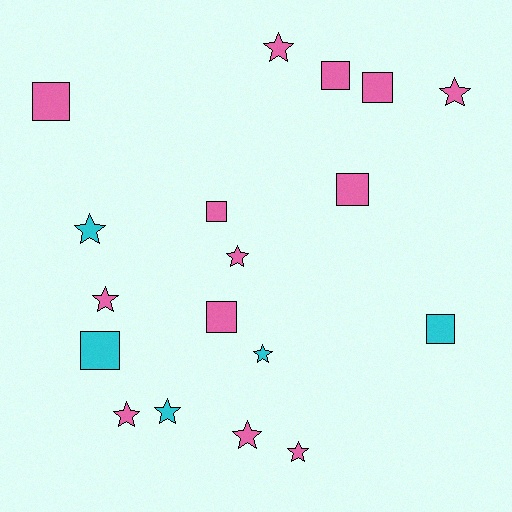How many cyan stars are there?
There are 3 cyan stars.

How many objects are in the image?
There are 18 objects.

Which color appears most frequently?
Pink, with 13 objects.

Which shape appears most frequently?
Star, with 10 objects.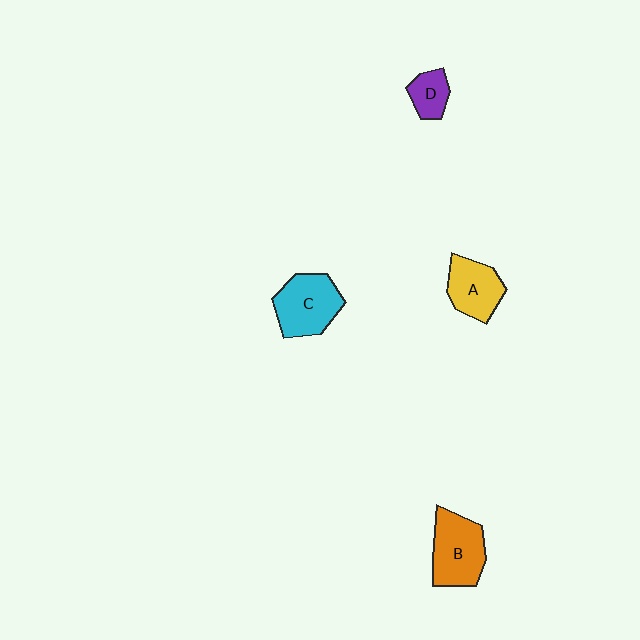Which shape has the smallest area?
Shape D (purple).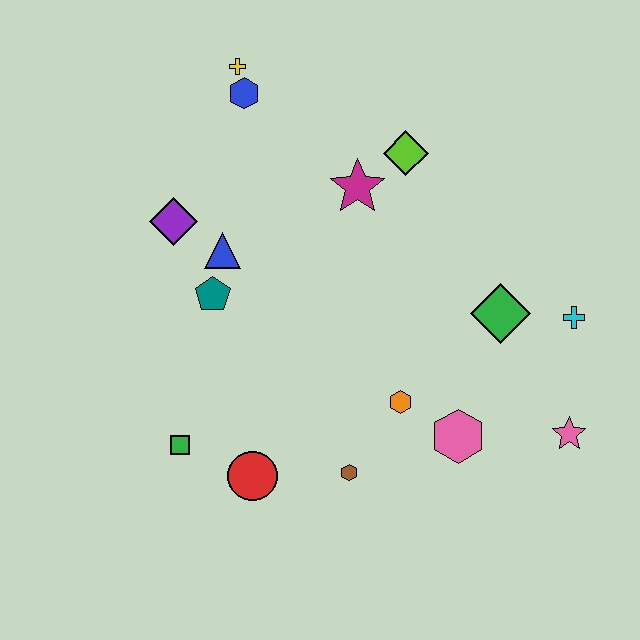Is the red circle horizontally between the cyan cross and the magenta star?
No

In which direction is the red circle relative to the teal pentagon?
The red circle is below the teal pentagon.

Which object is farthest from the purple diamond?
The pink star is farthest from the purple diamond.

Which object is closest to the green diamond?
The cyan cross is closest to the green diamond.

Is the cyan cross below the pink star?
No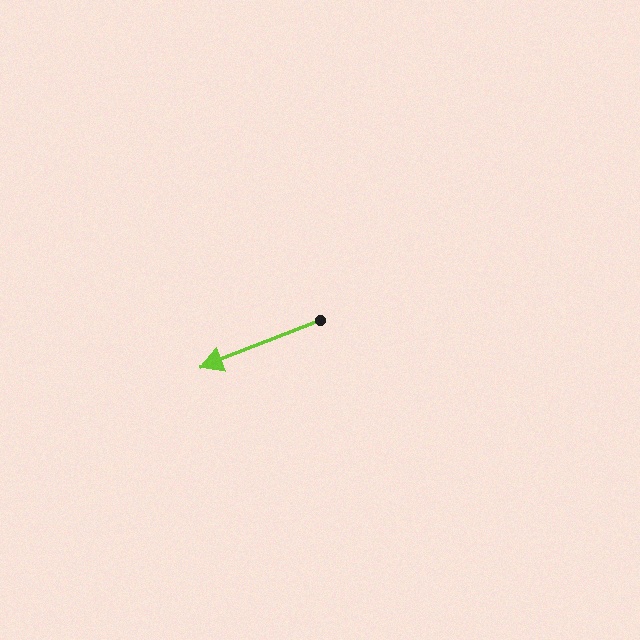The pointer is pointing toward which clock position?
Roughly 8 o'clock.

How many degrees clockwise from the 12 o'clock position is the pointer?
Approximately 248 degrees.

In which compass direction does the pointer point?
West.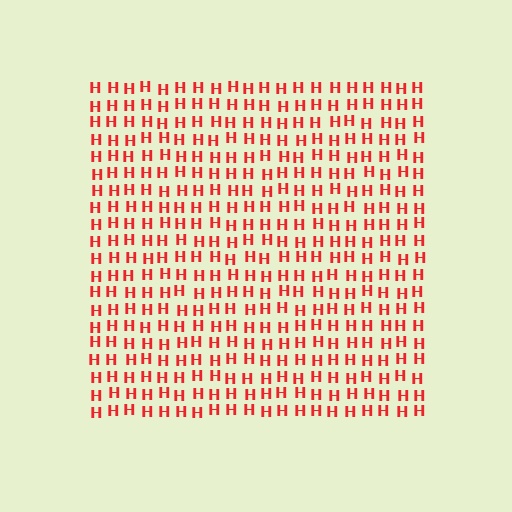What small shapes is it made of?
It is made of small letter H's.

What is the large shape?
The large shape is a square.